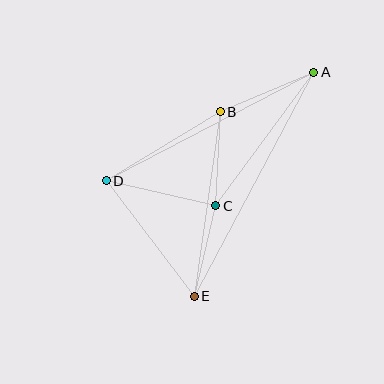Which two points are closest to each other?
Points C and E are closest to each other.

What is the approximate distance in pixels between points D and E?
The distance between D and E is approximately 145 pixels.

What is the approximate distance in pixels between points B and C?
The distance between B and C is approximately 94 pixels.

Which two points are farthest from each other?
Points A and E are farthest from each other.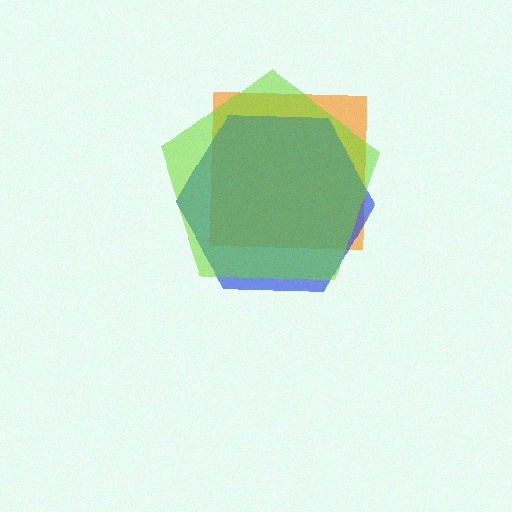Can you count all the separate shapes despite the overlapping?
Yes, there are 3 separate shapes.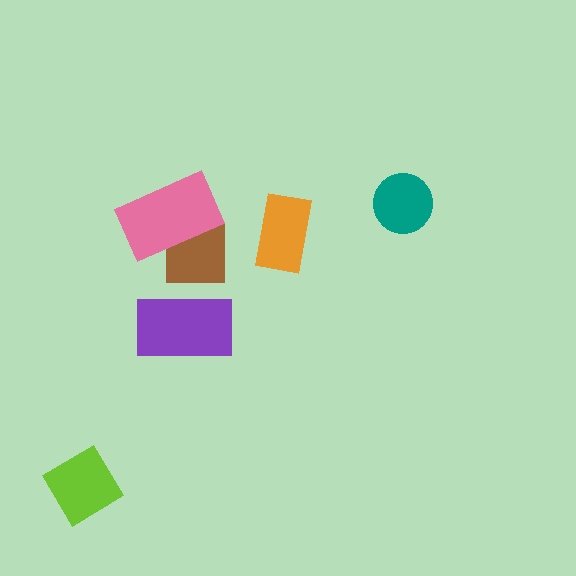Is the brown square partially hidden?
Yes, it is partially covered by another shape.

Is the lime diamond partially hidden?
No, no other shape covers it.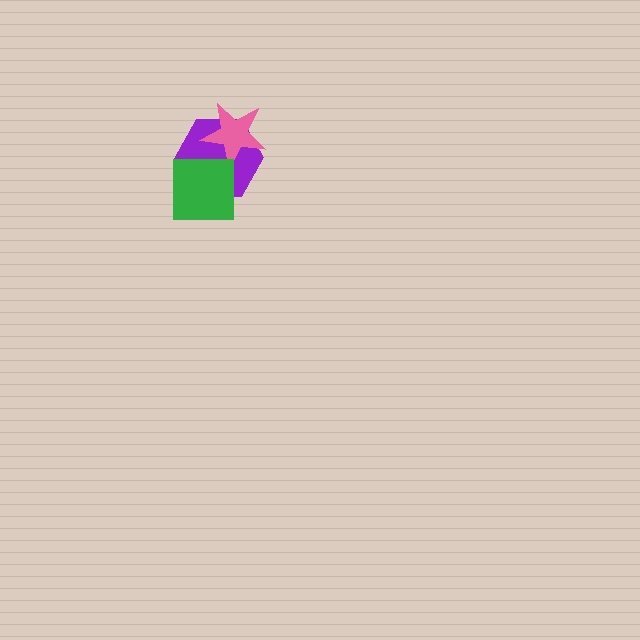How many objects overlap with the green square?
1 object overlaps with the green square.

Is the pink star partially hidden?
No, no other shape covers it.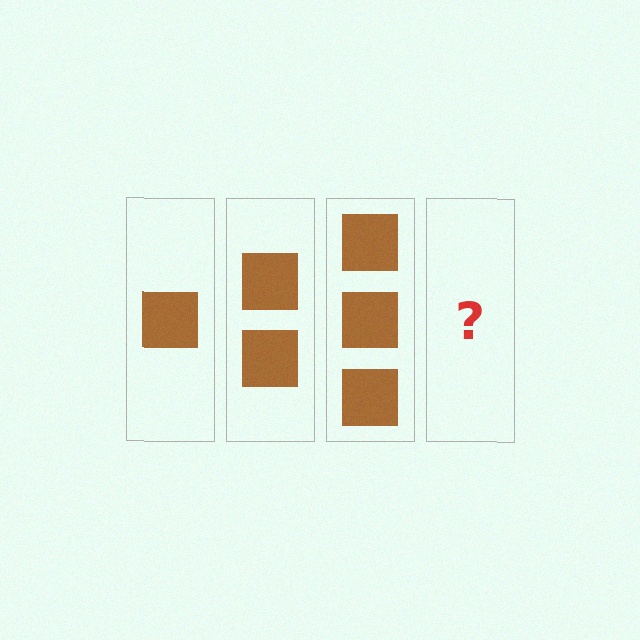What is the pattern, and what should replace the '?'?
The pattern is that each step adds one more square. The '?' should be 4 squares.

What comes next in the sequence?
The next element should be 4 squares.